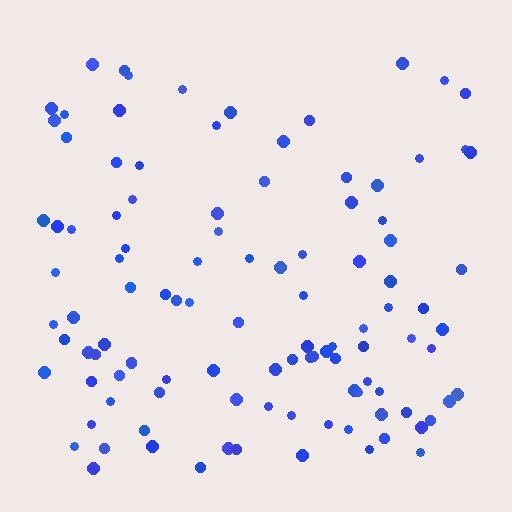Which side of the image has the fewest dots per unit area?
The top.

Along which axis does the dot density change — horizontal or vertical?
Vertical.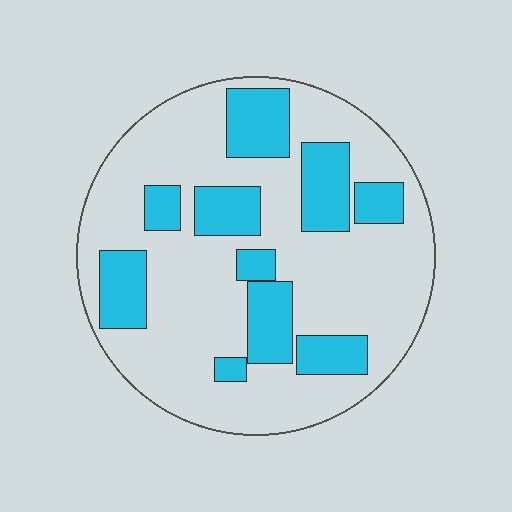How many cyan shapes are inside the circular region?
10.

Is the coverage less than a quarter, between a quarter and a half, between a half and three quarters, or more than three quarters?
Between a quarter and a half.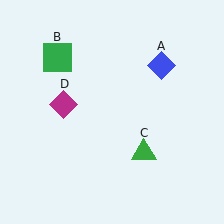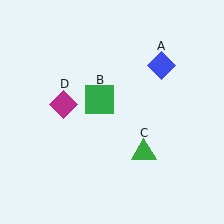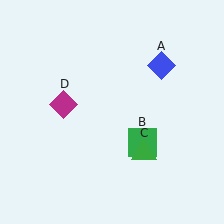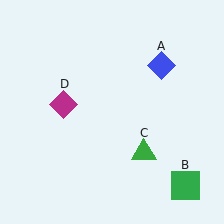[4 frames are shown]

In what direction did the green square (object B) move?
The green square (object B) moved down and to the right.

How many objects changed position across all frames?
1 object changed position: green square (object B).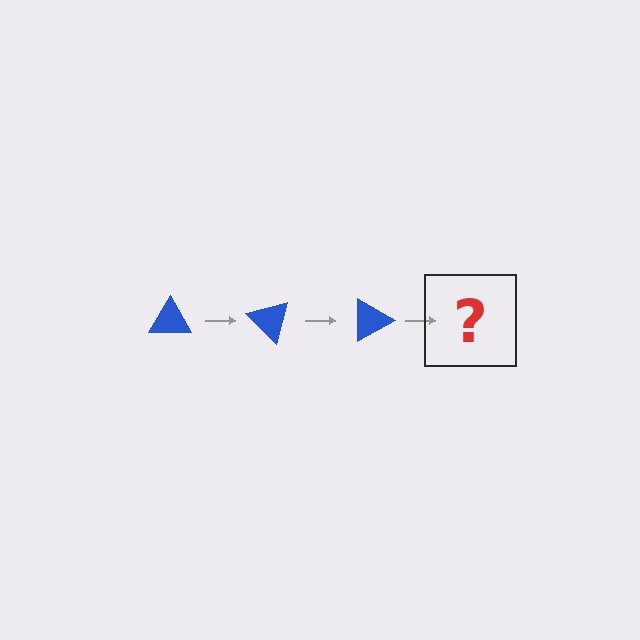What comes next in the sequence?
The next element should be a blue triangle rotated 135 degrees.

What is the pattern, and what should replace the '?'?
The pattern is that the triangle rotates 45 degrees each step. The '?' should be a blue triangle rotated 135 degrees.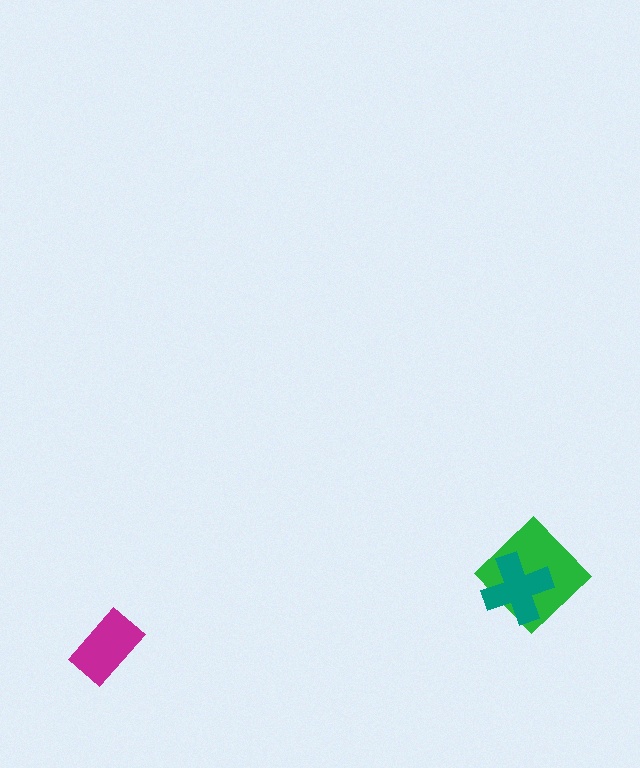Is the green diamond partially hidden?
Yes, it is partially covered by another shape.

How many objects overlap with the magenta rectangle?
0 objects overlap with the magenta rectangle.